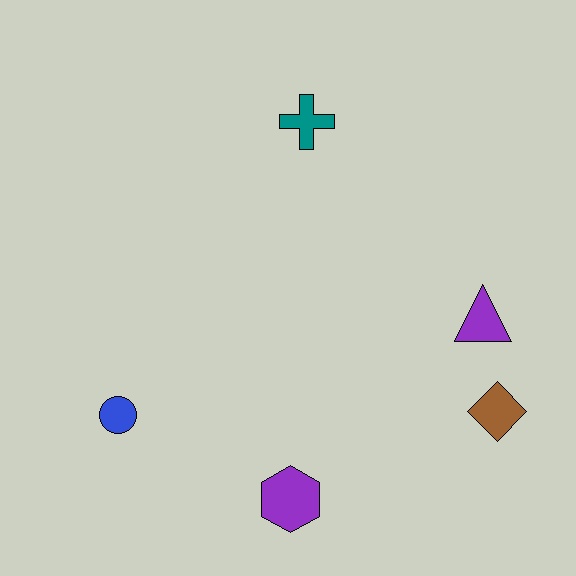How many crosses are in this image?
There is 1 cross.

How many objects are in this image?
There are 5 objects.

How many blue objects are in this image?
There is 1 blue object.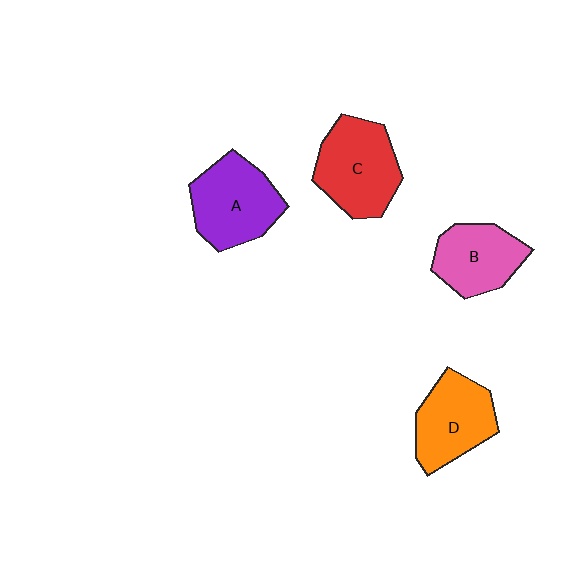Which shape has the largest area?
Shape C (red).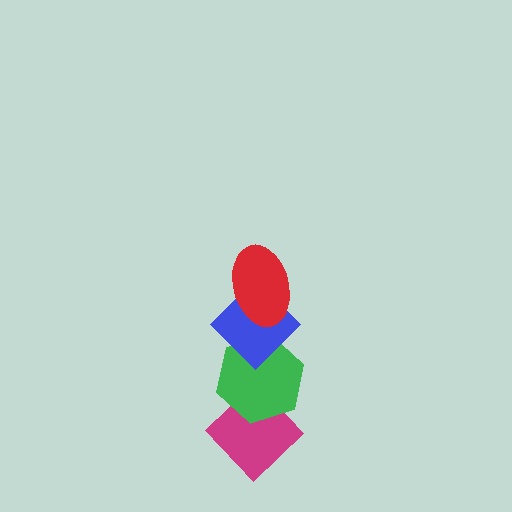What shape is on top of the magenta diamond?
The green hexagon is on top of the magenta diamond.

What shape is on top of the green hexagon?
The blue diamond is on top of the green hexagon.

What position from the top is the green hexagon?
The green hexagon is 3rd from the top.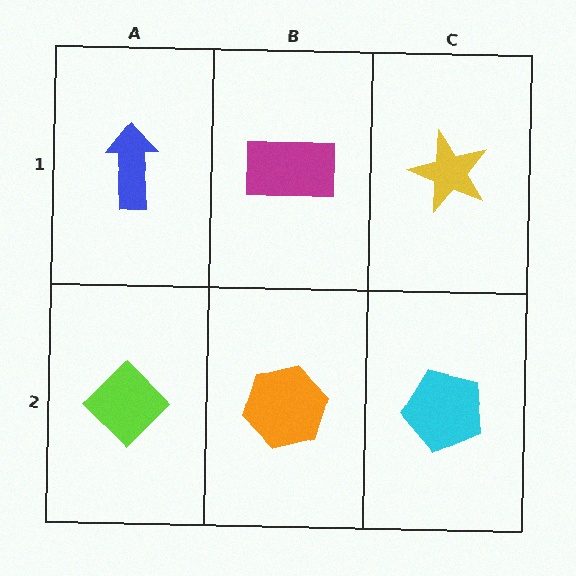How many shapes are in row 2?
3 shapes.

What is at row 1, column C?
A yellow star.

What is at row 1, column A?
A blue arrow.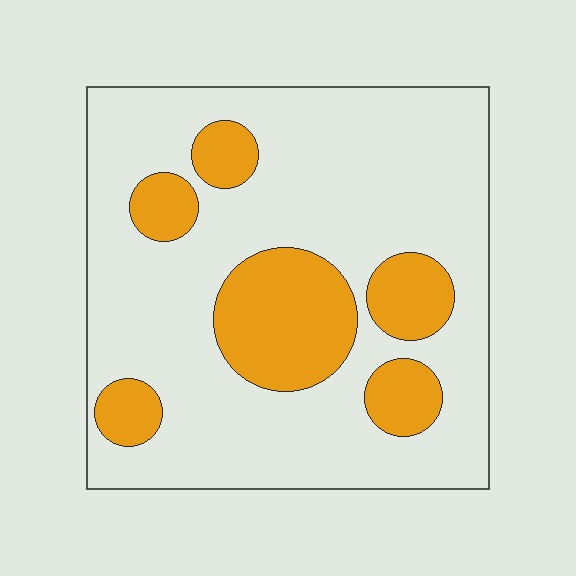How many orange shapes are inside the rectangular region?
6.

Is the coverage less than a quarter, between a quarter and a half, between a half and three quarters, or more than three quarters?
Less than a quarter.